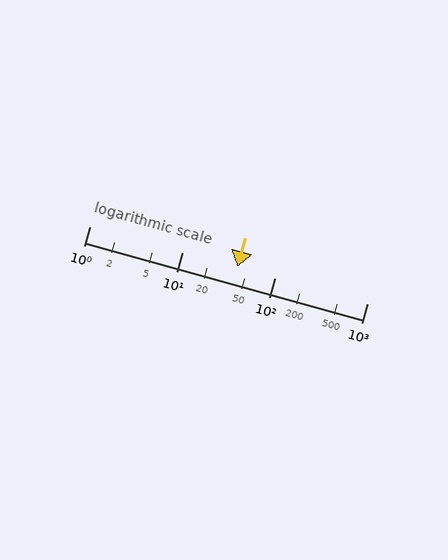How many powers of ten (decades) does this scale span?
The scale spans 3 decades, from 1 to 1000.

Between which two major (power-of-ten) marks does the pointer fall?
The pointer is between 10 and 100.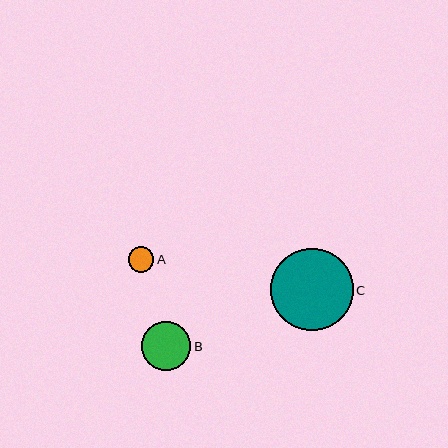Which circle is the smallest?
Circle A is the smallest with a size of approximately 26 pixels.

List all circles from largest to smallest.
From largest to smallest: C, B, A.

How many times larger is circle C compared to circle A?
Circle C is approximately 3.2 times the size of circle A.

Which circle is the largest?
Circle C is the largest with a size of approximately 82 pixels.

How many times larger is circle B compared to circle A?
Circle B is approximately 1.9 times the size of circle A.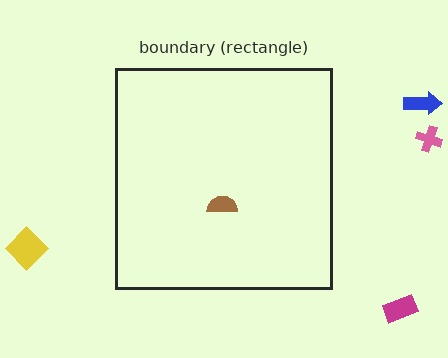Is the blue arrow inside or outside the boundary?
Outside.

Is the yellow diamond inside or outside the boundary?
Outside.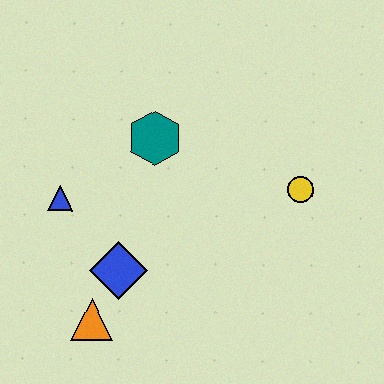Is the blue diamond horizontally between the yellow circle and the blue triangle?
Yes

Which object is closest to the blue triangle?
The blue diamond is closest to the blue triangle.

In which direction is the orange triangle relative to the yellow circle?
The orange triangle is to the left of the yellow circle.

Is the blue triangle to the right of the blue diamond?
No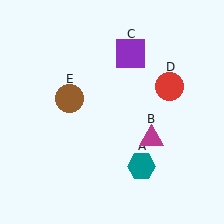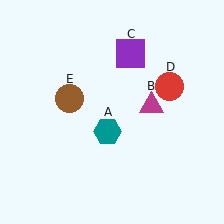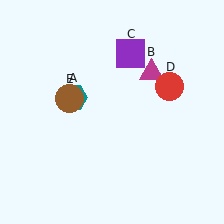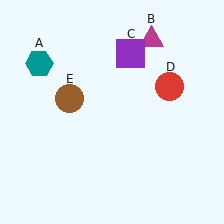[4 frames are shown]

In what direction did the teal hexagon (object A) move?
The teal hexagon (object A) moved up and to the left.